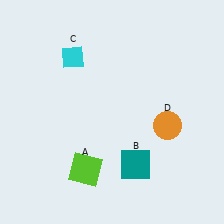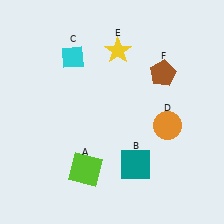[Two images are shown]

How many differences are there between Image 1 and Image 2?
There are 2 differences between the two images.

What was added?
A yellow star (E), a brown pentagon (F) were added in Image 2.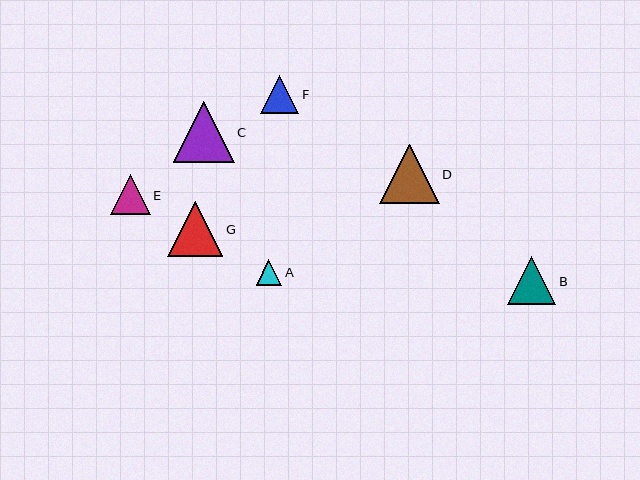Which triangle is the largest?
Triangle C is the largest with a size of approximately 61 pixels.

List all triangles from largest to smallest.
From largest to smallest: C, D, G, B, E, F, A.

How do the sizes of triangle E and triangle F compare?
Triangle E and triangle F are approximately the same size.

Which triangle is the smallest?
Triangle A is the smallest with a size of approximately 26 pixels.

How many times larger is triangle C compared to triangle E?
Triangle C is approximately 1.5 times the size of triangle E.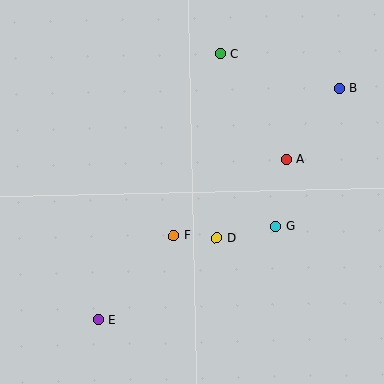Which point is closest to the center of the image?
Point F at (174, 236) is closest to the center.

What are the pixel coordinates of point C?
Point C is at (220, 54).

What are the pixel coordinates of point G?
Point G is at (275, 227).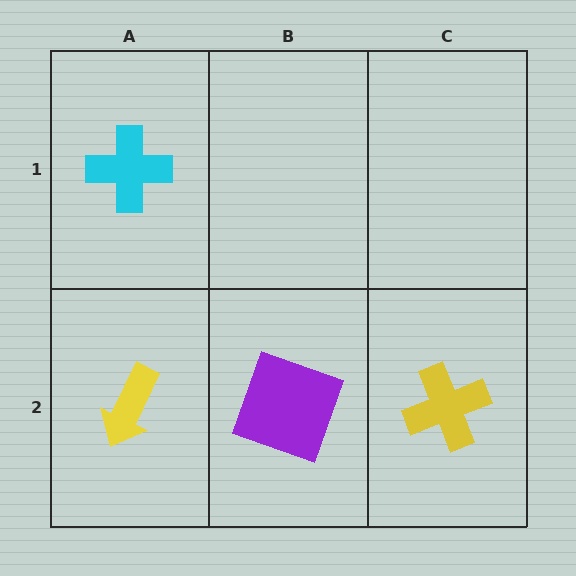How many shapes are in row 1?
1 shape.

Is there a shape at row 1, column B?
No, that cell is empty.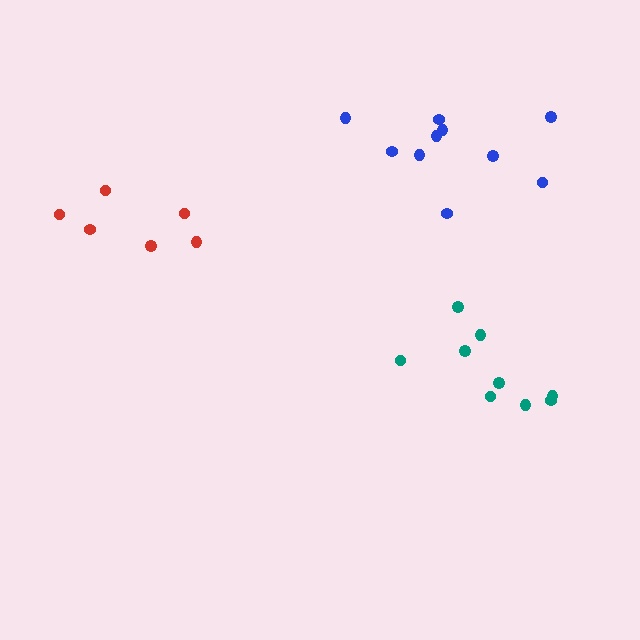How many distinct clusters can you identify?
There are 3 distinct clusters.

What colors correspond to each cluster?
The clusters are colored: red, teal, blue.